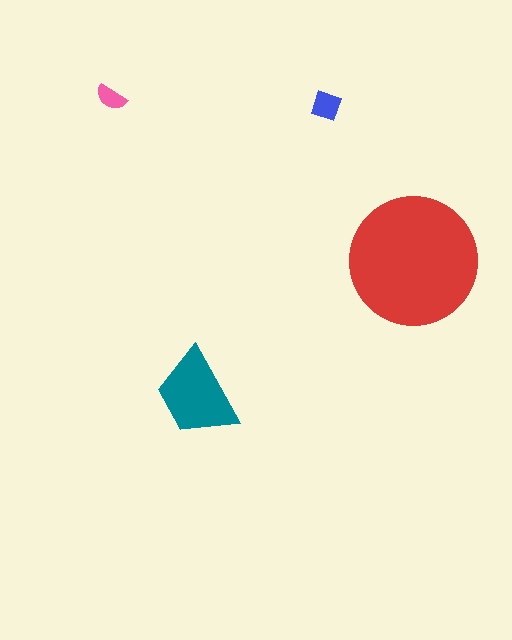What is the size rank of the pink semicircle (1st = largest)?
4th.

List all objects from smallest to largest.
The pink semicircle, the blue diamond, the teal trapezoid, the red circle.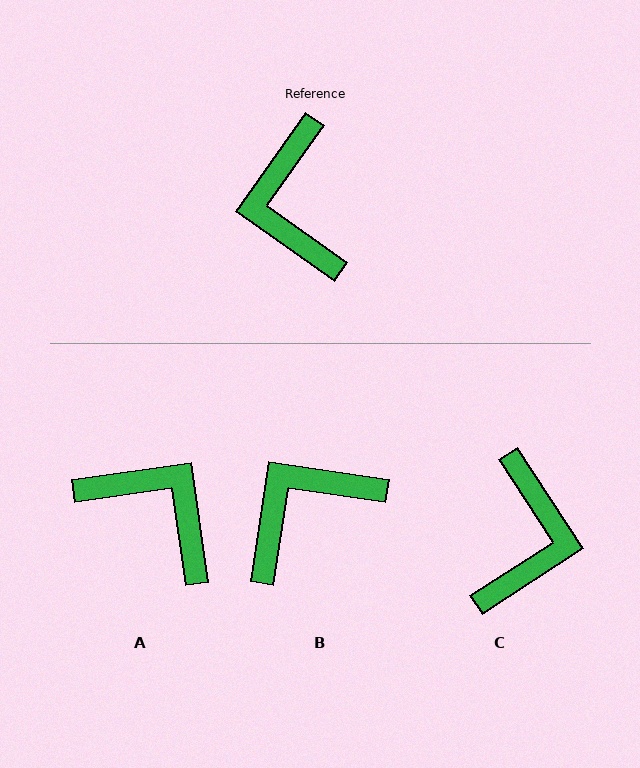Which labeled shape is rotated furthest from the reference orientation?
C, about 158 degrees away.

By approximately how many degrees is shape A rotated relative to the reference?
Approximately 137 degrees clockwise.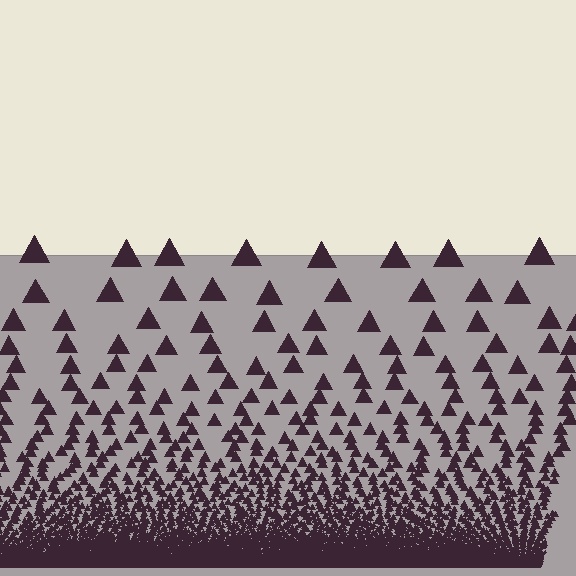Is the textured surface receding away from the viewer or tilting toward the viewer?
The surface appears to tilt toward the viewer. Texture elements get larger and sparser toward the top.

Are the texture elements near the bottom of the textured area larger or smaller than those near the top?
Smaller. The gradient is inverted — elements near the bottom are smaller and denser.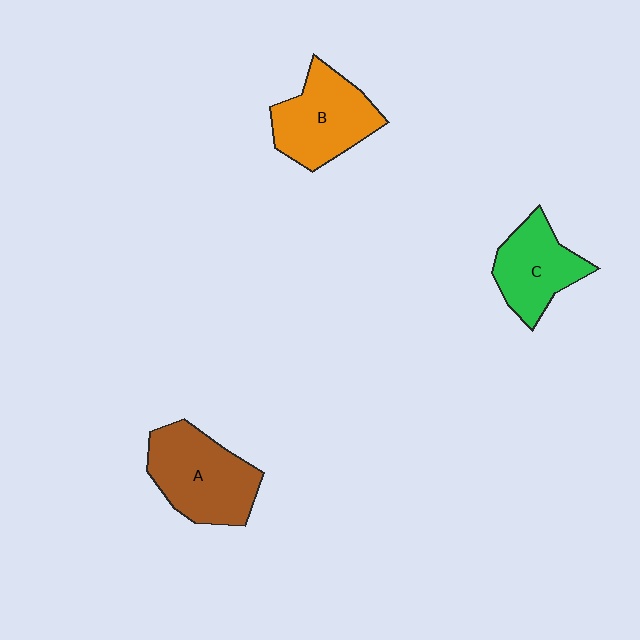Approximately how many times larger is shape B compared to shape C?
Approximately 1.2 times.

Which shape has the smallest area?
Shape C (green).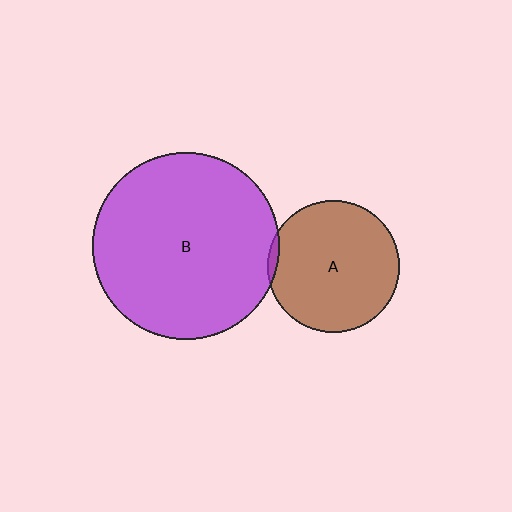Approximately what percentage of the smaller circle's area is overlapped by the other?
Approximately 5%.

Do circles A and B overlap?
Yes.